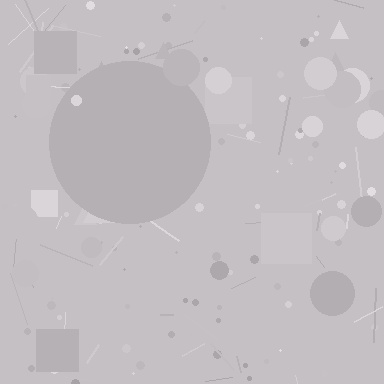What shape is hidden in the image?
A circle is hidden in the image.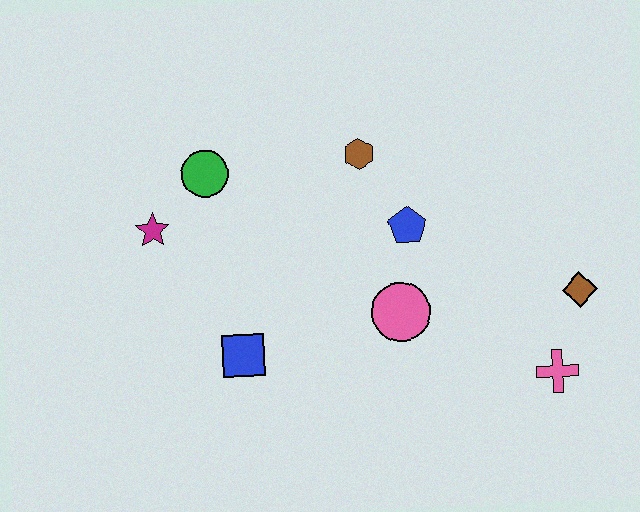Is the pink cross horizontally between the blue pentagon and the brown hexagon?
No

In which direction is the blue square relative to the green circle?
The blue square is below the green circle.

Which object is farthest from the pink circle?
The magenta star is farthest from the pink circle.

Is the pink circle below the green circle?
Yes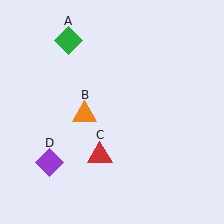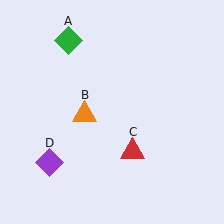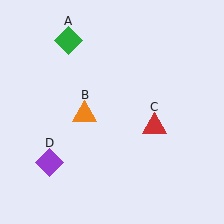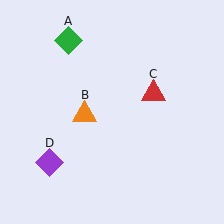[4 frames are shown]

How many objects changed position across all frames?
1 object changed position: red triangle (object C).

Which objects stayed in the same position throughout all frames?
Green diamond (object A) and orange triangle (object B) and purple diamond (object D) remained stationary.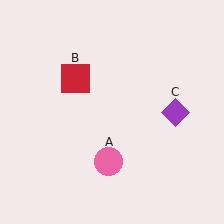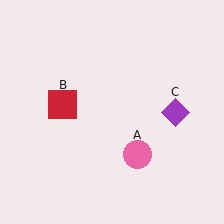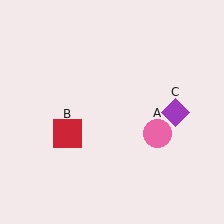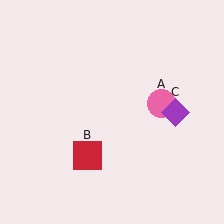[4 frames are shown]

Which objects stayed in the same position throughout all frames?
Purple diamond (object C) remained stationary.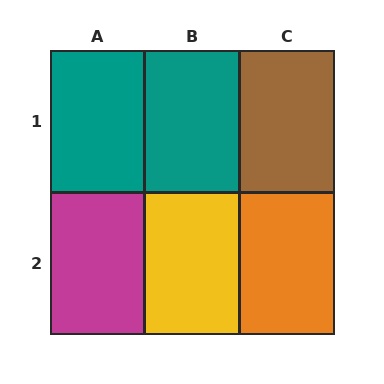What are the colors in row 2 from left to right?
Magenta, yellow, orange.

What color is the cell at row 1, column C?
Brown.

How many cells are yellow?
1 cell is yellow.